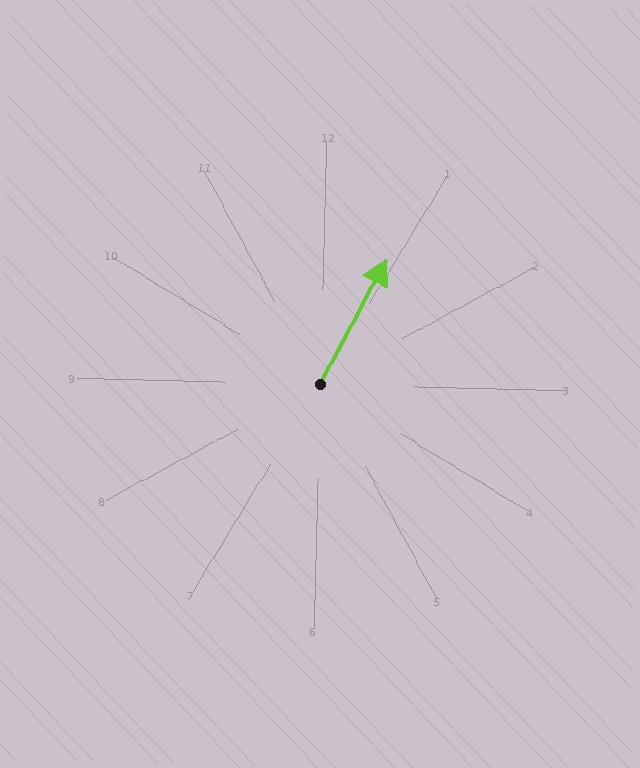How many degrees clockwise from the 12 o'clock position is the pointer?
Approximately 27 degrees.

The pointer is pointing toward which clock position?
Roughly 1 o'clock.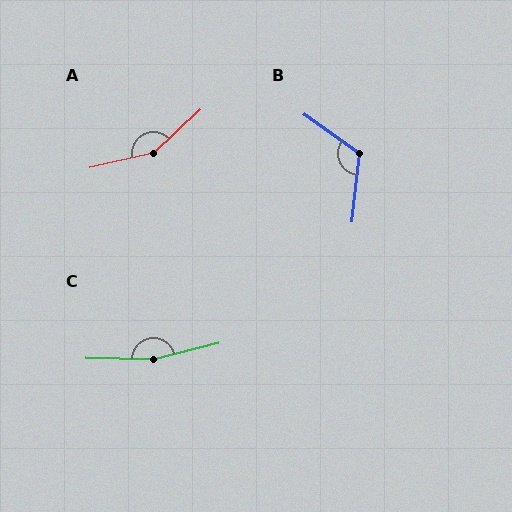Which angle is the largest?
C, at approximately 165 degrees.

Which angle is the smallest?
B, at approximately 120 degrees.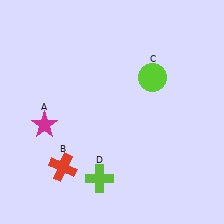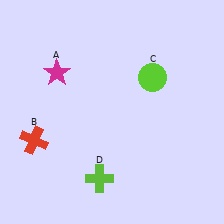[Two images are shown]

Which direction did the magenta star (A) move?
The magenta star (A) moved up.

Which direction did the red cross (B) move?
The red cross (B) moved left.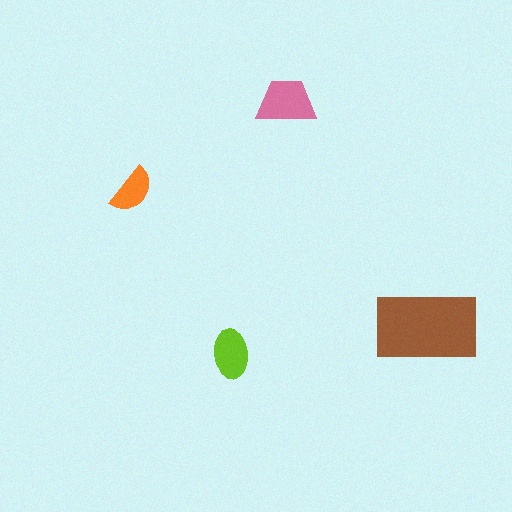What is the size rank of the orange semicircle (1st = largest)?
4th.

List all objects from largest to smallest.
The brown rectangle, the pink trapezoid, the lime ellipse, the orange semicircle.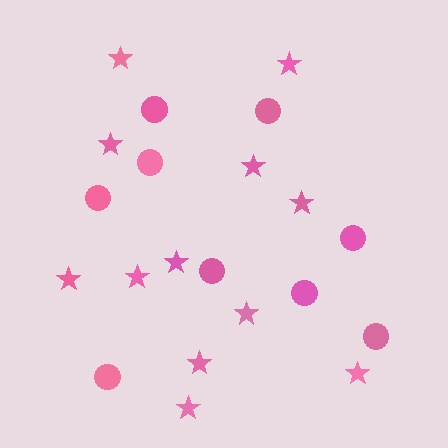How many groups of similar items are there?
There are 2 groups: one group of circles (9) and one group of stars (12).